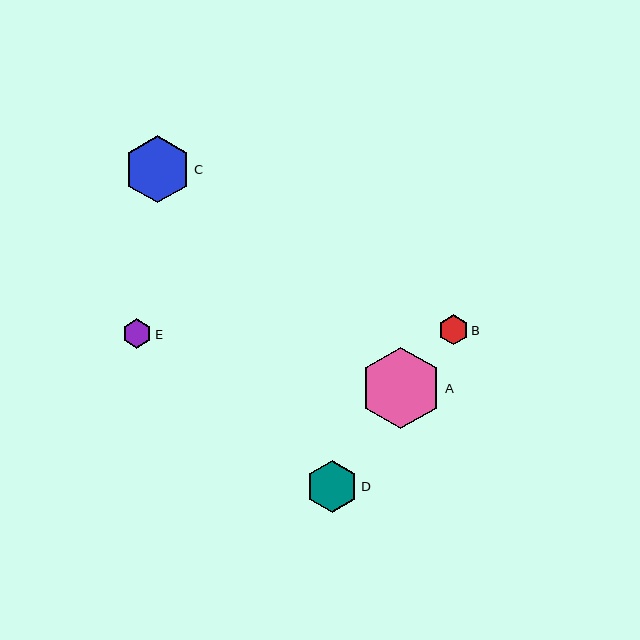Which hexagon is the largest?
Hexagon A is the largest with a size of approximately 81 pixels.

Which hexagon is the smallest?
Hexagon E is the smallest with a size of approximately 30 pixels.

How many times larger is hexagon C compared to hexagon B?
Hexagon C is approximately 2.2 times the size of hexagon B.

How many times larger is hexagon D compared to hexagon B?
Hexagon D is approximately 1.7 times the size of hexagon B.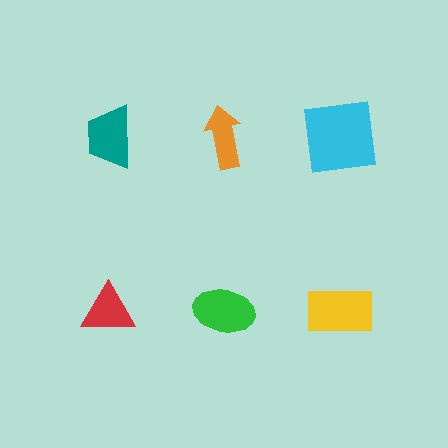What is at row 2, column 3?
A yellow rectangle.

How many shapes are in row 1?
3 shapes.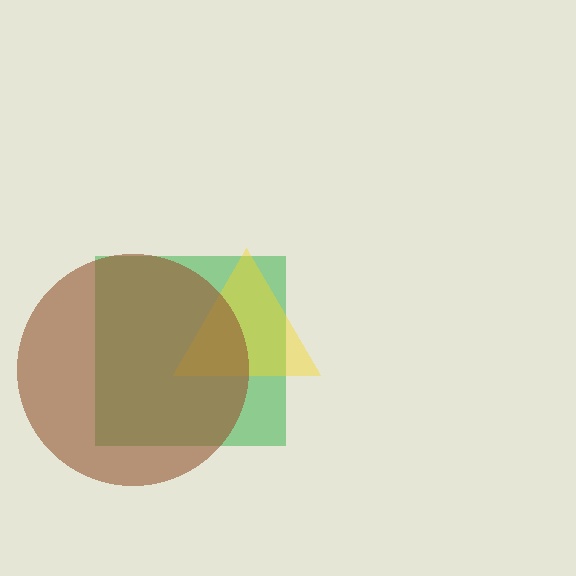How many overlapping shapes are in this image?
There are 3 overlapping shapes in the image.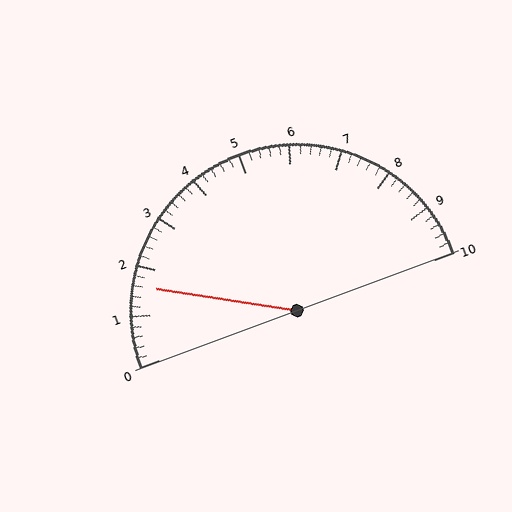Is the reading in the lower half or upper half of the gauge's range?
The reading is in the lower half of the range (0 to 10).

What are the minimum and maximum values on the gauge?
The gauge ranges from 0 to 10.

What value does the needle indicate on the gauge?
The needle indicates approximately 1.6.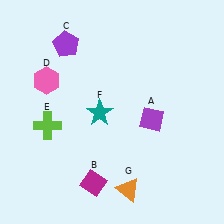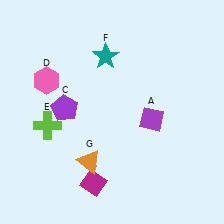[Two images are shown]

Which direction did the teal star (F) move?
The teal star (F) moved up.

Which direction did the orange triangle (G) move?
The orange triangle (G) moved left.